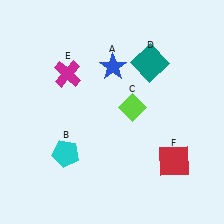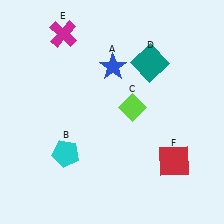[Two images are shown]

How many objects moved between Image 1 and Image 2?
1 object moved between the two images.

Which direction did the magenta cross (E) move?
The magenta cross (E) moved up.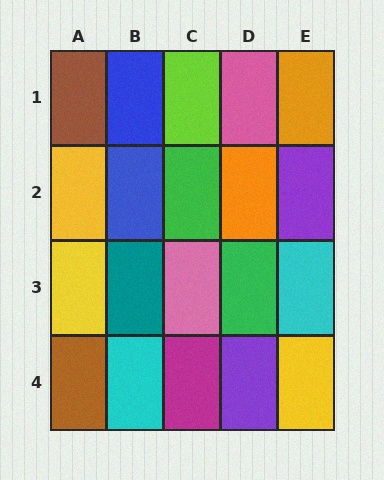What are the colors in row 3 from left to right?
Yellow, teal, pink, green, cyan.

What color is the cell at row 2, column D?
Orange.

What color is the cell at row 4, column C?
Magenta.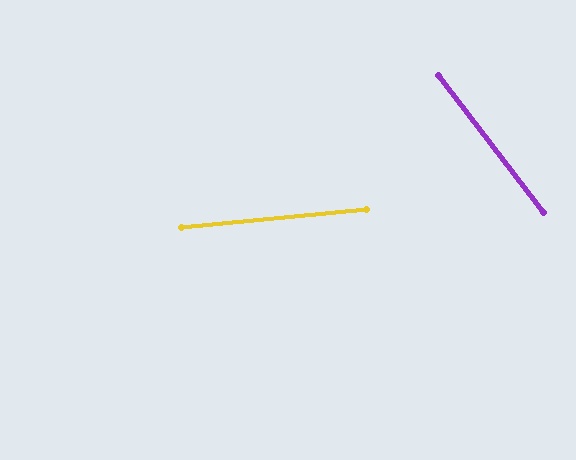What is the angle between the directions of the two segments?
Approximately 58 degrees.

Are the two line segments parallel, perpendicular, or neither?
Neither parallel nor perpendicular — they differ by about 58°.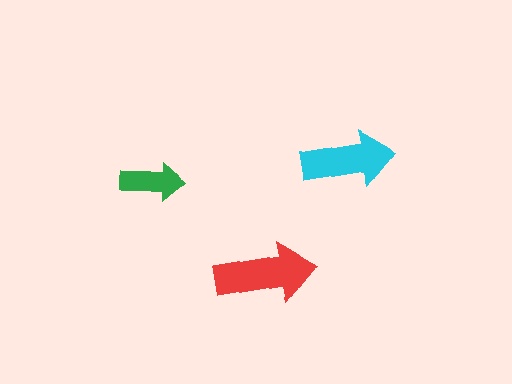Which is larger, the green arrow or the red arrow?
The red one.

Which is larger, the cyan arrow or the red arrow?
The red one.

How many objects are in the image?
There are 3 objects in the image.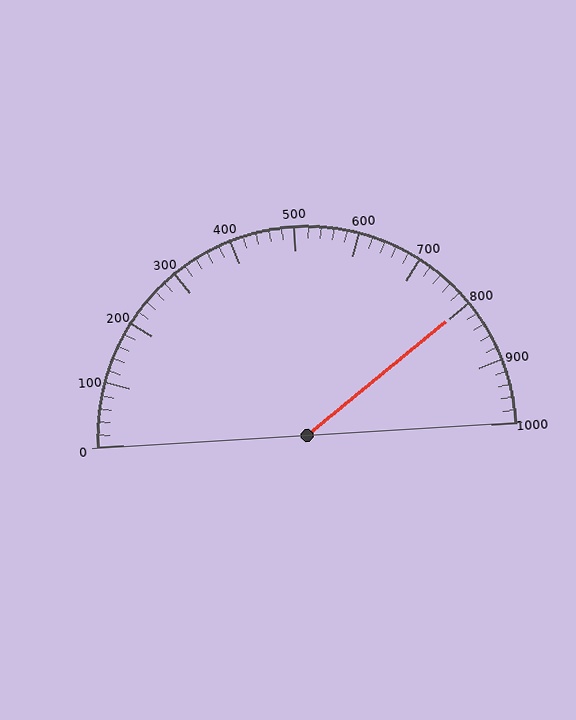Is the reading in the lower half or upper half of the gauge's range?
The reading is in the upper half of the range (0 to 1000).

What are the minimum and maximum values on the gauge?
The gauge ranges from 0 to 1000.